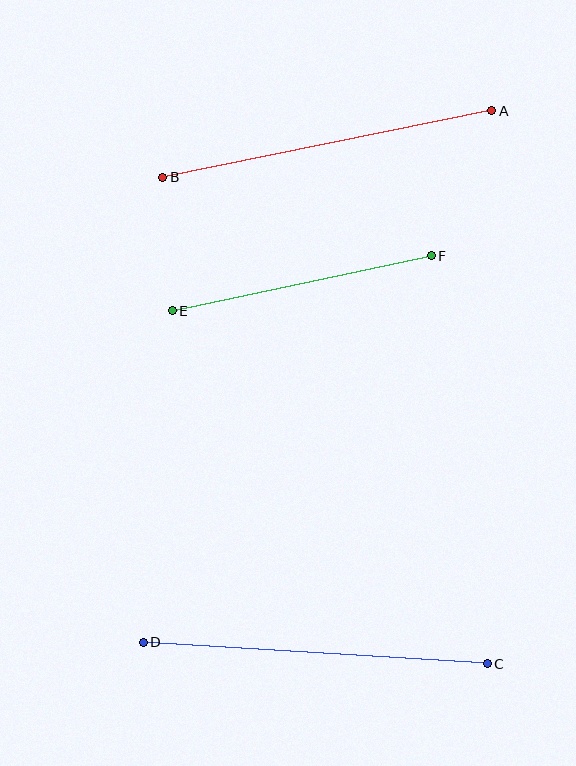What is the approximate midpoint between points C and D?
The midpoint is at approximately (315, 653) pixels.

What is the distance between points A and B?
The distance is approximately 336 pixels.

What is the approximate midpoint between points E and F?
The midpoint is at approximately (302, 283) pixels.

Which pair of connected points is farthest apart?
Points C and D are farthest apart.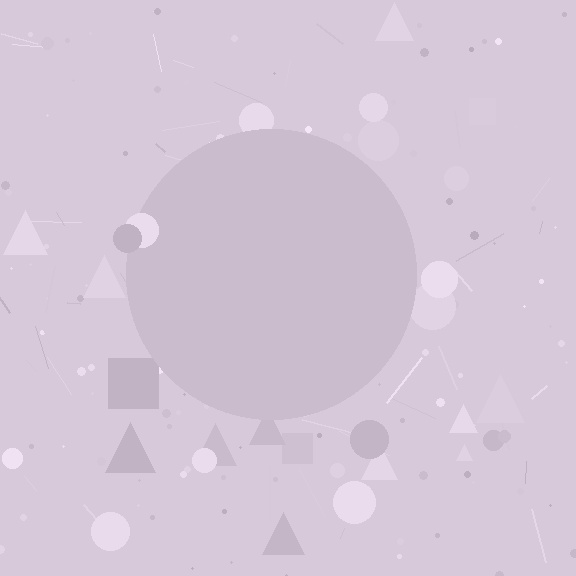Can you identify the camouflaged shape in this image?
The camouflaged shape is a circle.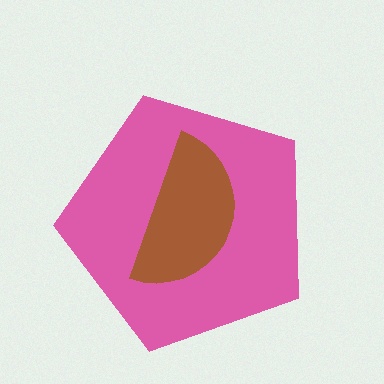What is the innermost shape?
The brown semicircle.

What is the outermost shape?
The pink pentagon.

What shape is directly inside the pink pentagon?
The brown semicircle.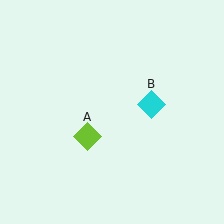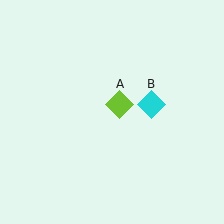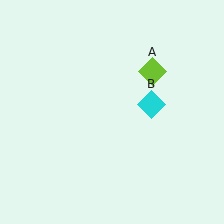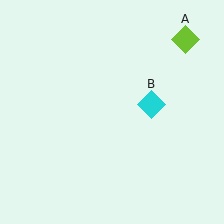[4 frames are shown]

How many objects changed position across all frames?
1 object changed position: lime diamond (object A).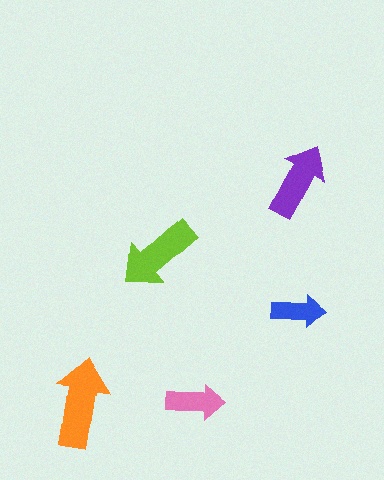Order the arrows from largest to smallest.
the orange one, the lime one, the purple one, the pink one, the blue one.